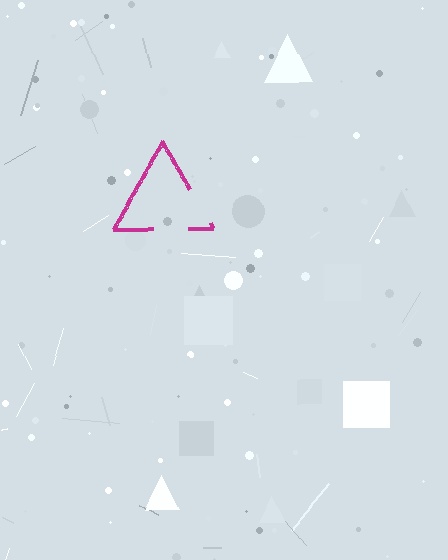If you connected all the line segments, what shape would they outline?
They would outline a triangle.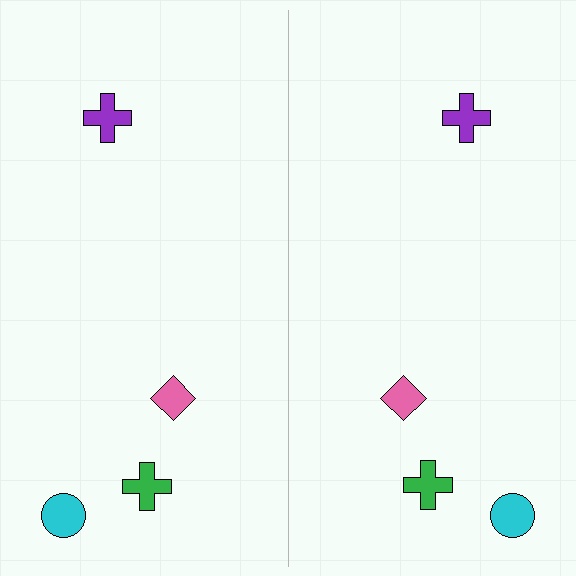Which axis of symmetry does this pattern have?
The pattern has a vertical axis of symmetry running through the center of the image.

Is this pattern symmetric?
Yes, this pattern has bilateral (reflection) symmetry.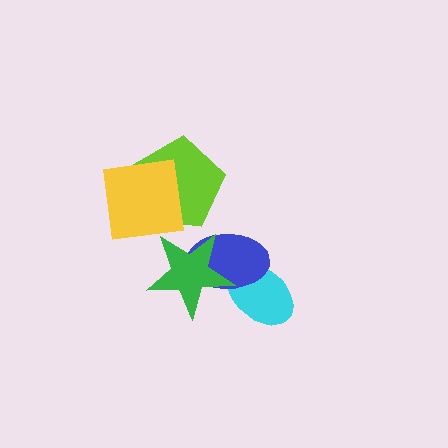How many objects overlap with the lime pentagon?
1 object overlaps with the lime pentagon.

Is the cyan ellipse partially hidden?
Yes, it is partially covered by another shape.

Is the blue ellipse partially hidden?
Yes, it is partially covered by another shape.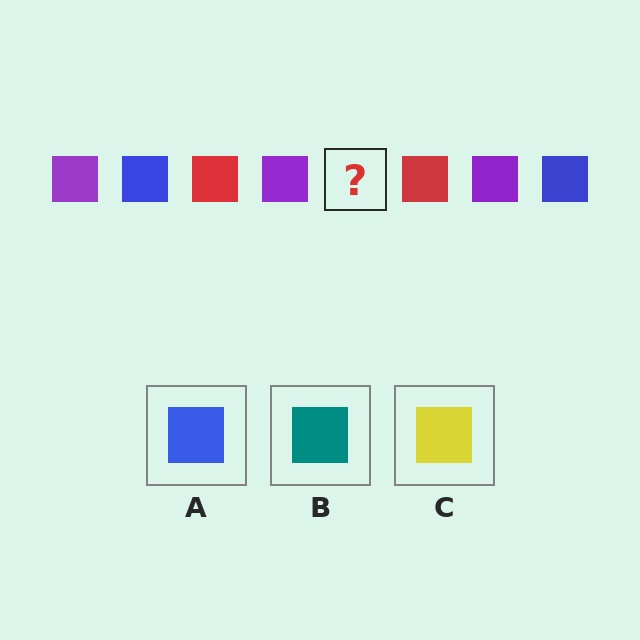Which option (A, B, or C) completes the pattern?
A.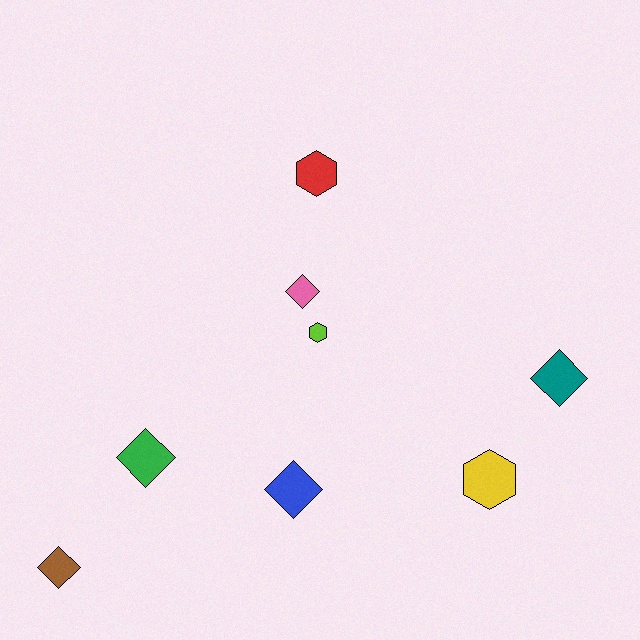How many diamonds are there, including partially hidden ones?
There are 5 diamonds.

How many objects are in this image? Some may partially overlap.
There are 8 objects.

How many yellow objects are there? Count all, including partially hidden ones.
There is 1 yellow object.